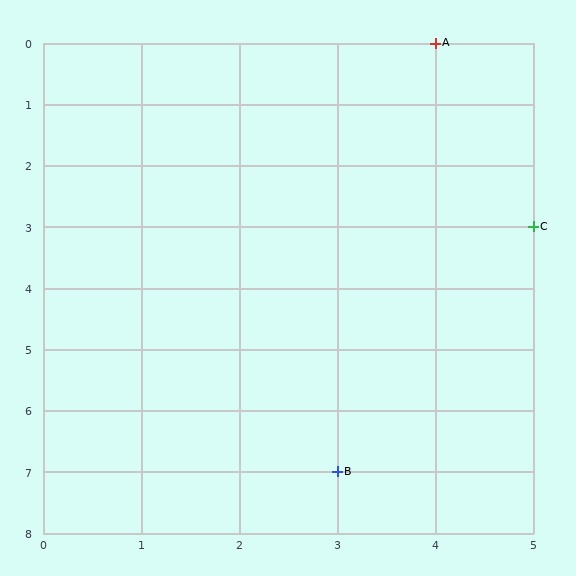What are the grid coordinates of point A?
Point A is at grid coordinates (4, 0).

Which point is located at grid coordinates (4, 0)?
Point A is at (4, 0).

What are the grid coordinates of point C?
Point C is at grid coordinates (5, 3).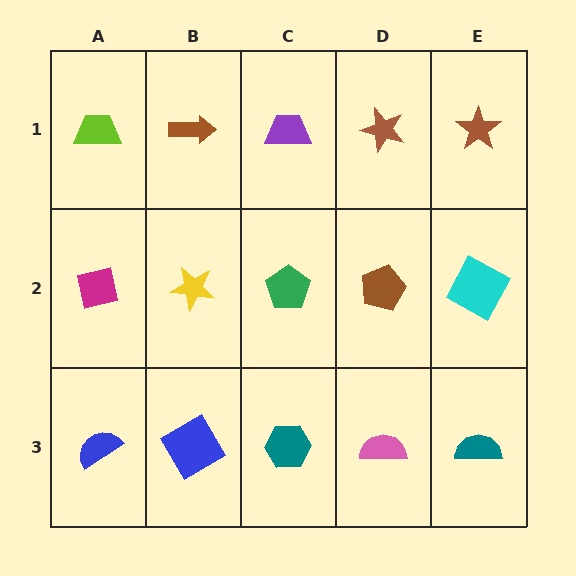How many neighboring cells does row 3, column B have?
3.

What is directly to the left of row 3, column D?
A teal hexagon.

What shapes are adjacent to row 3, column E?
A cyan square (row 2, column E), a pink semicircle (row 3, column D).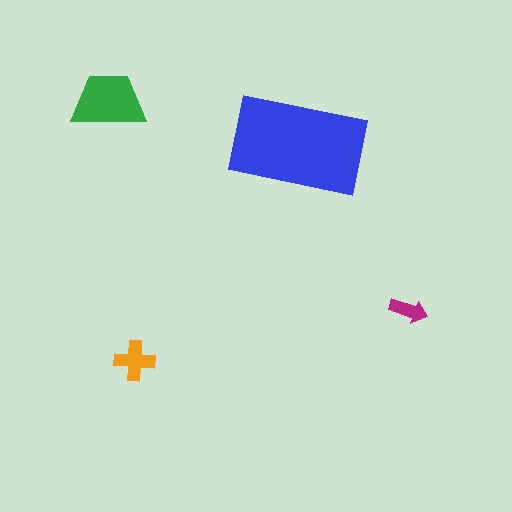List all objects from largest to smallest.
The blue rectangle, the green trapezoid, the orange cross, the magenta arrow.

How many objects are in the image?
There are 4 objects in the image.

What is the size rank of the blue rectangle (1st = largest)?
1st.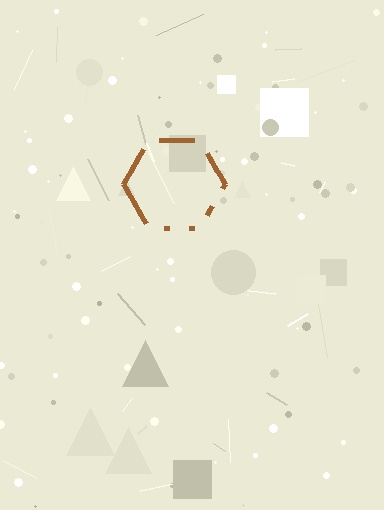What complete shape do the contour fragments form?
The contour fragments form a hexagon.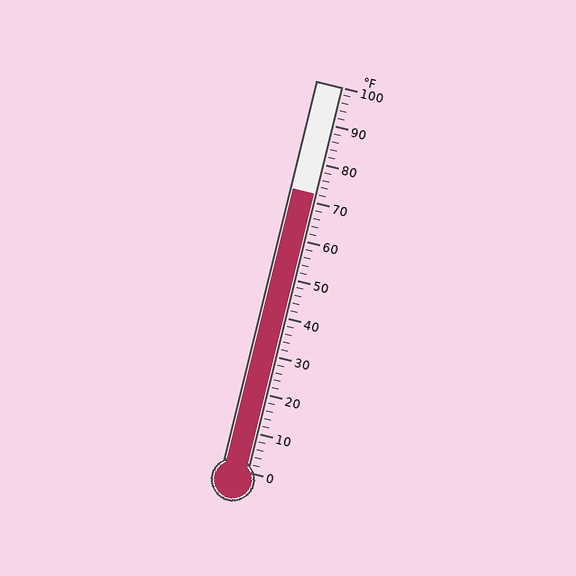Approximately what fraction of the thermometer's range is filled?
The thermometer is filled to approximately 70% of its range.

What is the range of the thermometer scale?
The thermometer scale ranges from 0°F to 100°F.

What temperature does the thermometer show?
The thermometer shows approximately 72°F.